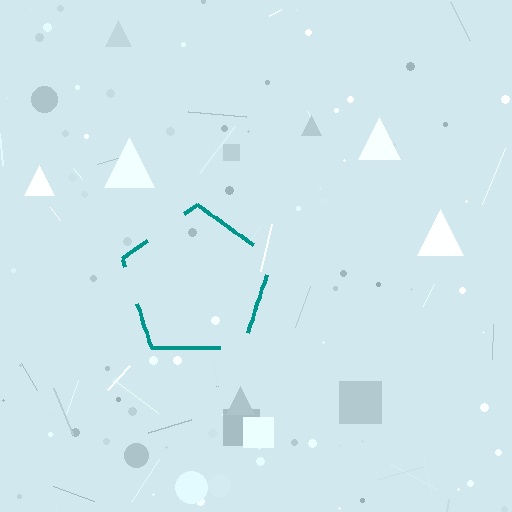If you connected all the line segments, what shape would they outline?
They would outline a pentagon.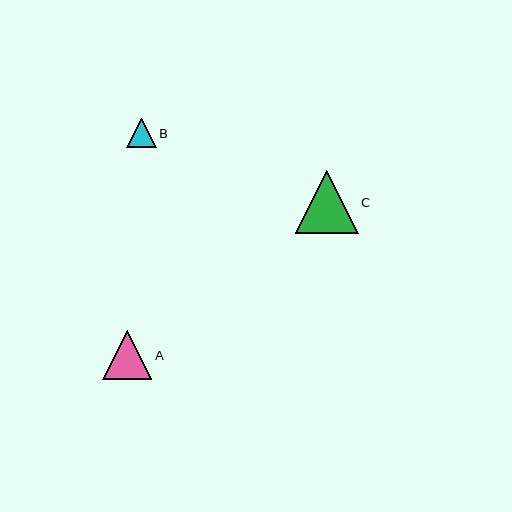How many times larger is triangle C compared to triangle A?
Triangle C is approximately 1.3 times the size of triangle A.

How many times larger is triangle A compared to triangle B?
Triangle A is approximately 1.6 times the size of triangle B.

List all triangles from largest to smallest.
From largest to smallest: C, A, B.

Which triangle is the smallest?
Triangle B is the smallest with a size of approximately 30 pixels.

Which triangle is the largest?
Triangle C is the largest with a size of approximately 63 pixels.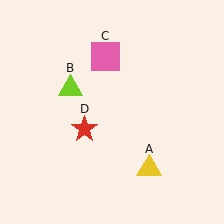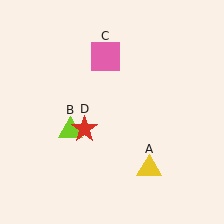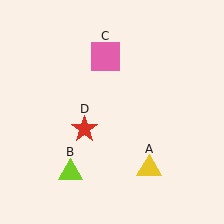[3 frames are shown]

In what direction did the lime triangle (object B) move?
The lime triangle (object B) moved down.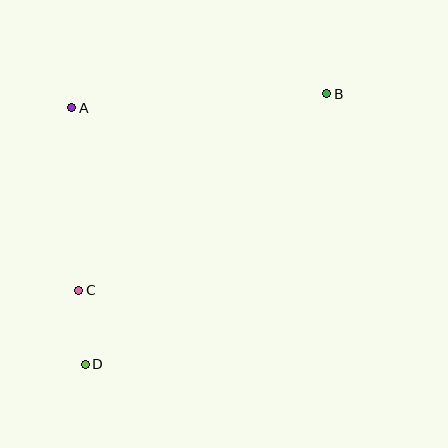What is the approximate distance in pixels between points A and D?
The distance between A and D is approximately 257 pixels.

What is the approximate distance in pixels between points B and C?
The distance between B and C is approximately 316 pixels.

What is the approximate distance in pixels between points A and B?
The distance between A and B is approximately 255 pixels.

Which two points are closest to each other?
Points C and D are closest to each other.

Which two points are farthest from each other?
Points B and D are farthest from each other.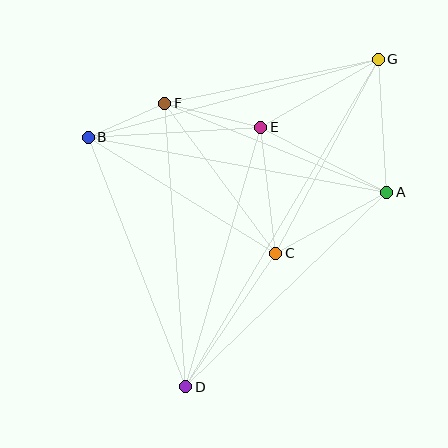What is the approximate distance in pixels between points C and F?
The distance between C and F is approximately 187 pixels.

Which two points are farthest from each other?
Points D and G are farthest from each other.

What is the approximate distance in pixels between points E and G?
The distance between E and G is approximately 136 pixels.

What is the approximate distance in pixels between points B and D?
The distance between B and D is approximately 268 pixels.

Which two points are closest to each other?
Points B and F are closest to each other.